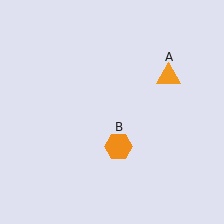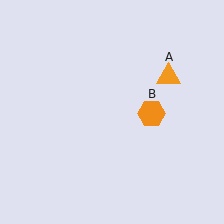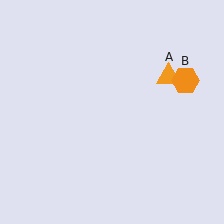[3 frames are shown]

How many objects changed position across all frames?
1 object changed position: orange hexagon (object B).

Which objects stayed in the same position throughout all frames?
Orange triangle (object A) remained stationary.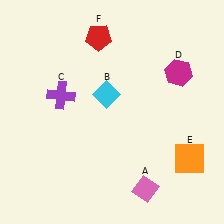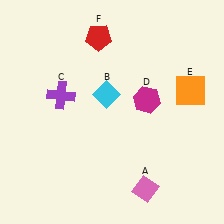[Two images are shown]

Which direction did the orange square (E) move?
The orange square (E) moved up.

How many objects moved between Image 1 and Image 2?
2 objects moved between the two images.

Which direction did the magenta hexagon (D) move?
The magenta hexagon (D) moved left.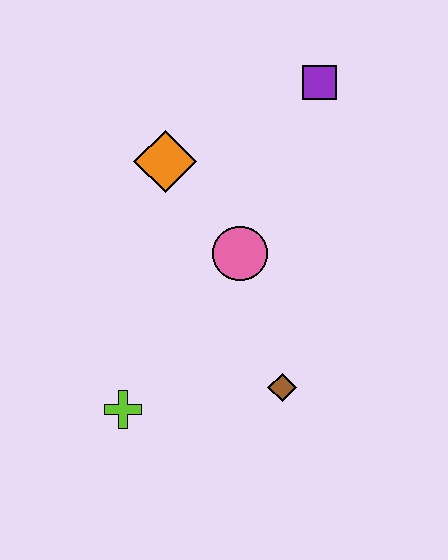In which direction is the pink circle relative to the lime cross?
The pink circle is above the lime cross.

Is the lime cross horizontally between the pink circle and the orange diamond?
No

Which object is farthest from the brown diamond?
The purple square is farthest from the brown diamond.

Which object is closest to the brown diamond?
The pink circle is closest to the brown diamond.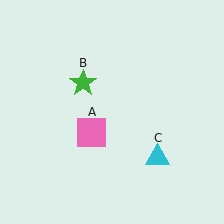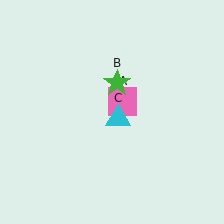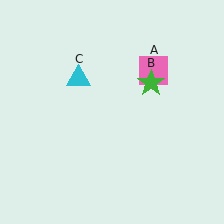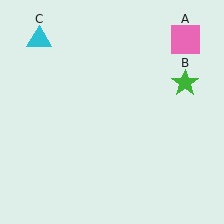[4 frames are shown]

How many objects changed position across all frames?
3 objects changed position: pink square (object A), green star (object B), cyan triangle (object C).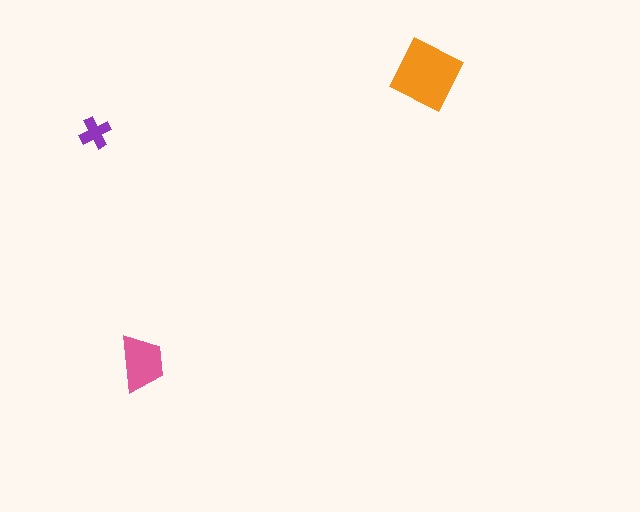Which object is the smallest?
The purple cross.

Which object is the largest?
The orange square.